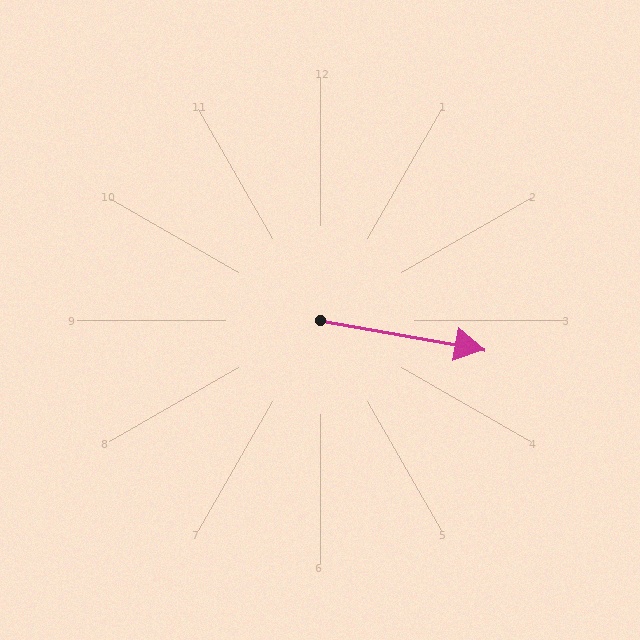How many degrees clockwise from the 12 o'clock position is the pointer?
Approximately 100 degrees.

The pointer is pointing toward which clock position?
Roughly 3 o'clock.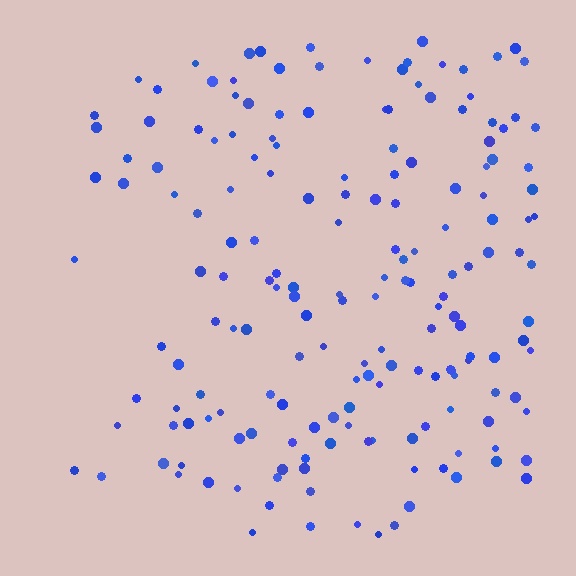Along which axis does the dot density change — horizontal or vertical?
Horizontal.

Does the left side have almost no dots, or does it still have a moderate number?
Still a moderate number, just noticeably fewer than the right.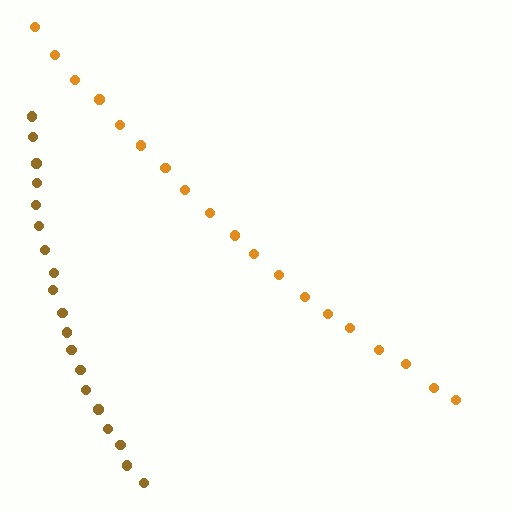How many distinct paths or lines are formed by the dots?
There are 2 distinct paths.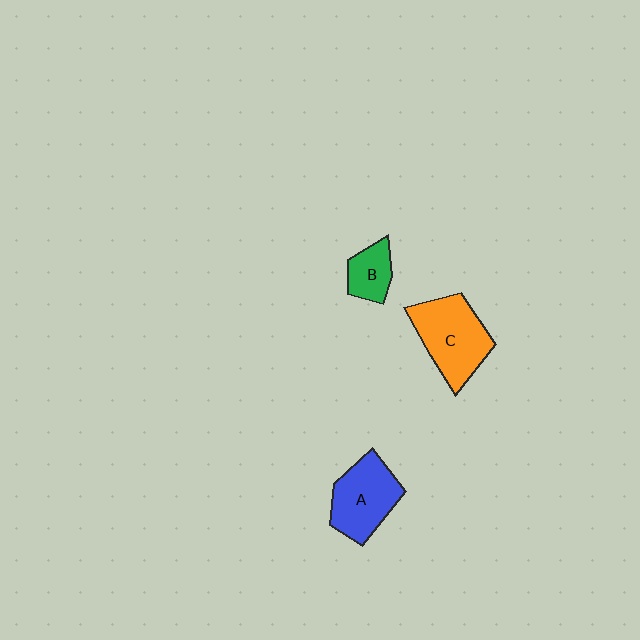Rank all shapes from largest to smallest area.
From largest to smallest: C (orange), A (blue), B (green).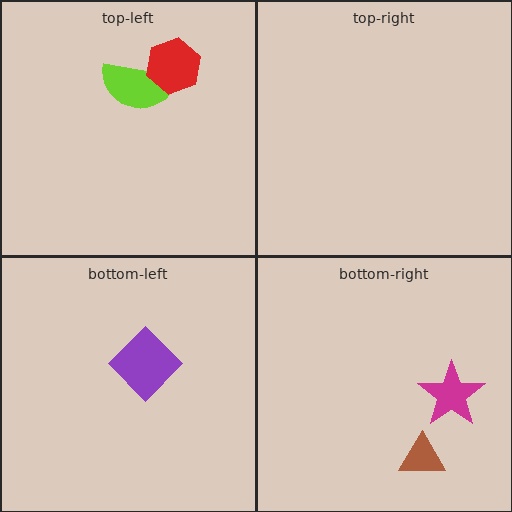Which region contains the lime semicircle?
The top-left region.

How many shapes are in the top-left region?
2.